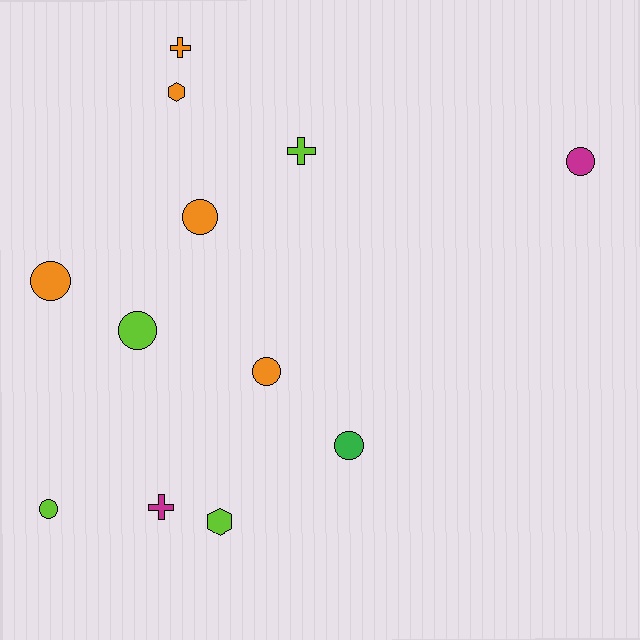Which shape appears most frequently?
Circle, with 7 objects.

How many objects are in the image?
There are 12 objects.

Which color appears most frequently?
Orange, with 5 objects.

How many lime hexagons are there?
There is 1 lime hexagon.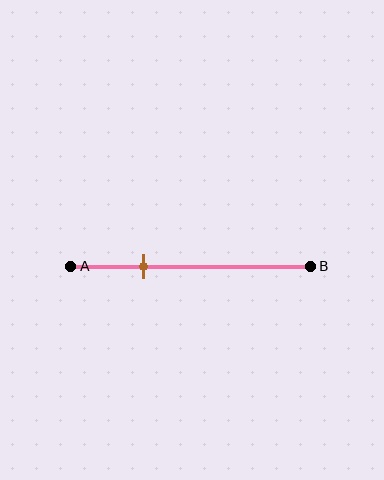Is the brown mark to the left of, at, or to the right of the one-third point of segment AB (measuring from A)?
The brown mark is to the left of the one-third point of segment AB.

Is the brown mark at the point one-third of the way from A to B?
No, the mark is at about 30% from A, not at the 33% one-third point.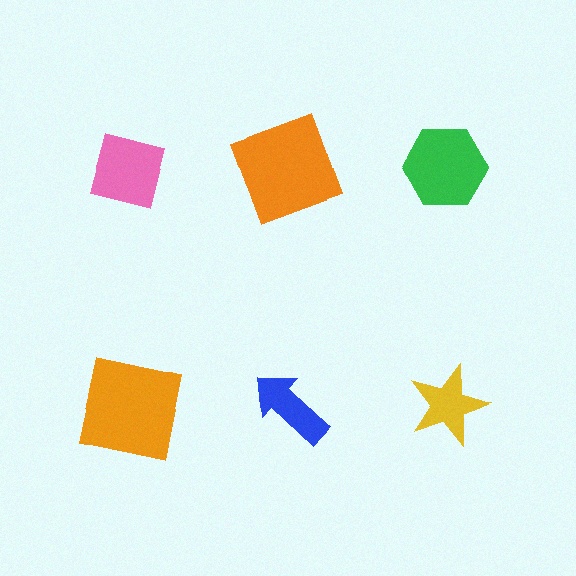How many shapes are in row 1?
3 shapes.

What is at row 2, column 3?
A yellow star.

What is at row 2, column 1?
An orange square.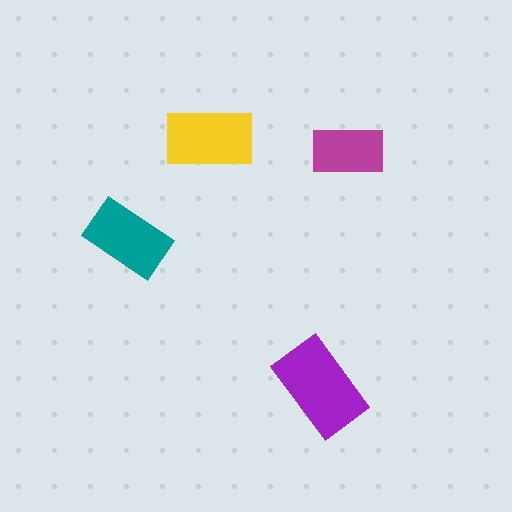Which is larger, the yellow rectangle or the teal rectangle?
The yellow one.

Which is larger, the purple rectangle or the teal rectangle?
The purple one.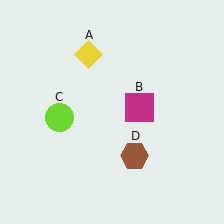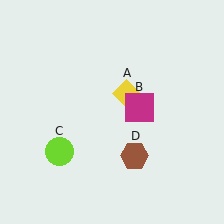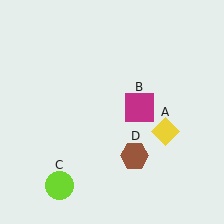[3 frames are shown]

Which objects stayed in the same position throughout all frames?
Magenta square (object B) and brown hexagon (object D) remained stationary.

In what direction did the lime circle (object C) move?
The lime circle (object C) moved down.